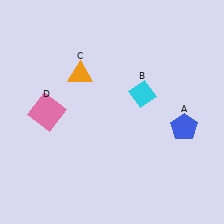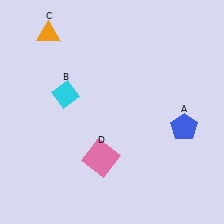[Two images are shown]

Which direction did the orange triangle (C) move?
The orange triangle (C) moved up.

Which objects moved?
The objects that moved are: the cyan diamond (B), the orange triangle (C), the pink square (D).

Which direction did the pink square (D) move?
The pink square (D) moved right.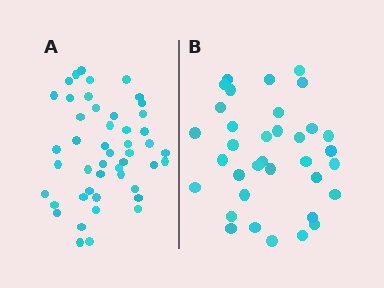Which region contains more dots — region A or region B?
Region A (the left region) has more dots.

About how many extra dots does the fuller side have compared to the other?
Region A has roughly 12 or so more dots than region B.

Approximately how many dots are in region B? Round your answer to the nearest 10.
About 40 dots. (The exact count is 35, which rounds to 40.)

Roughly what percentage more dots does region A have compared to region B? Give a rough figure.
About 35% more.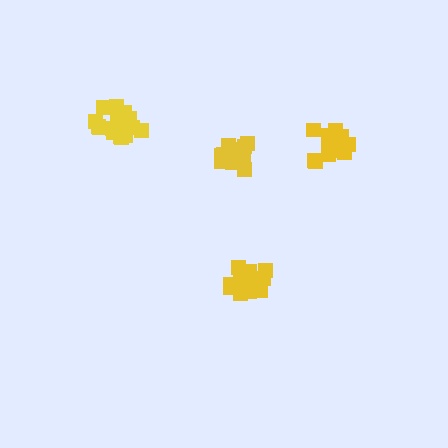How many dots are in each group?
Group 1: 14 dots, Group 2: 20 dots, Group 3: 14 dots, Group 4: 17 dots (65 total).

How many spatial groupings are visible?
There are 4 spatial groupings.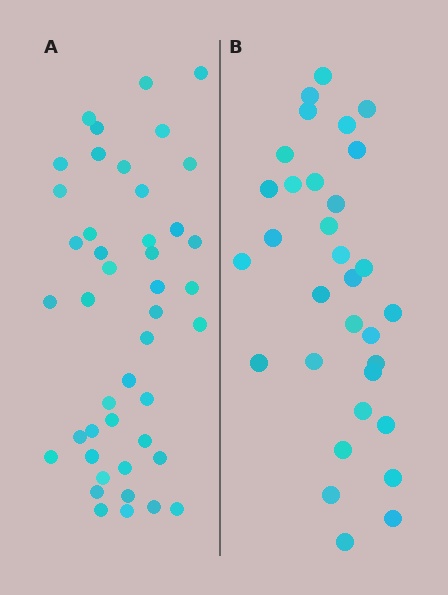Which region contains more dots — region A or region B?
Region A (the left region) has more dots.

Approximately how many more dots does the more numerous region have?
Region A has roughly 12 or so more dots than region B.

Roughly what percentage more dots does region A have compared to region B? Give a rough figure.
About 40% more.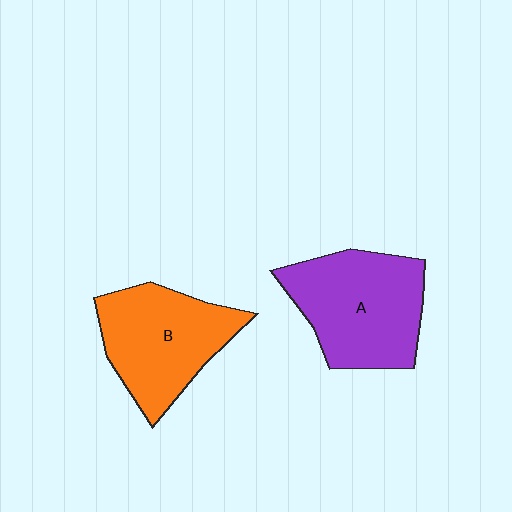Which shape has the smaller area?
Shape B (orange).